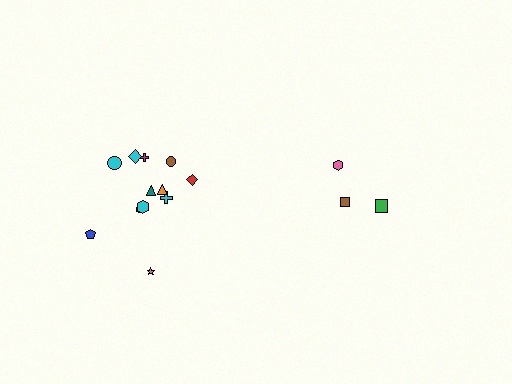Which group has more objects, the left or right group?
The left group.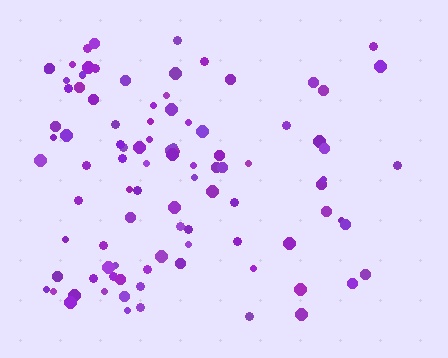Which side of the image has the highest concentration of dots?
The left.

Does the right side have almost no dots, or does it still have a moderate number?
Still a moderate number, just noticeably fewer than the left.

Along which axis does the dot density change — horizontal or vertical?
Horizontal.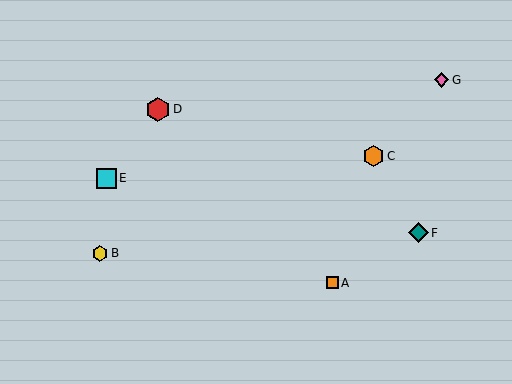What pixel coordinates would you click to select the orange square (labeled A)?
Click at (332, 283) to select the orange square A.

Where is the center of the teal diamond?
The center of the teal diamond is at (418, 233).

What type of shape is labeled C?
Shape C is an orange hexagon.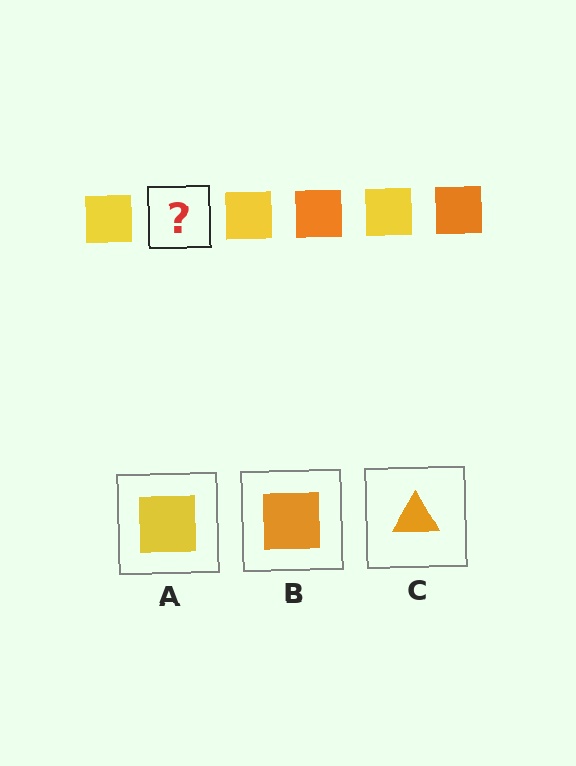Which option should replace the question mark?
Option B.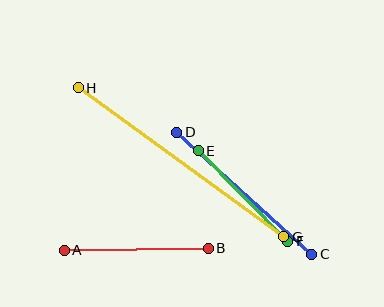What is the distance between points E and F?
The distance is approximately 128 pixels.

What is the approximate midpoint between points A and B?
The midpoint is at approximately (136, 249) pixels.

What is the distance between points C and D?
The distance is approximately 182 pixels.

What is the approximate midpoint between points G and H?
The midpoint is at approximately (181, 162) pixels.